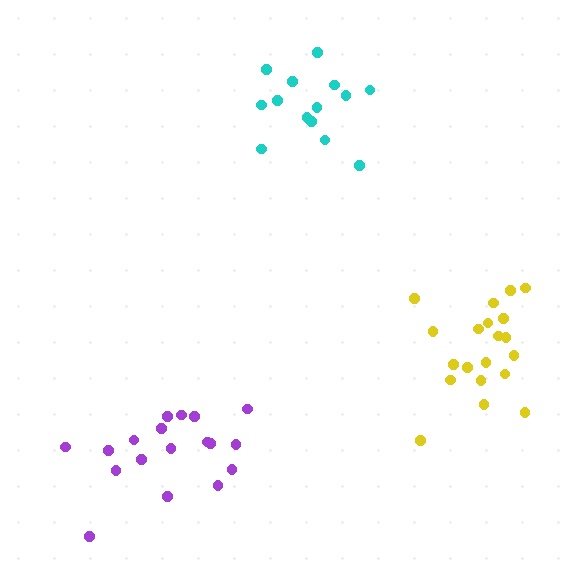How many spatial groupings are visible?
There are 3 spatial groupings.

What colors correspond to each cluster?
The clusters are colored: cyan, yellow, purple.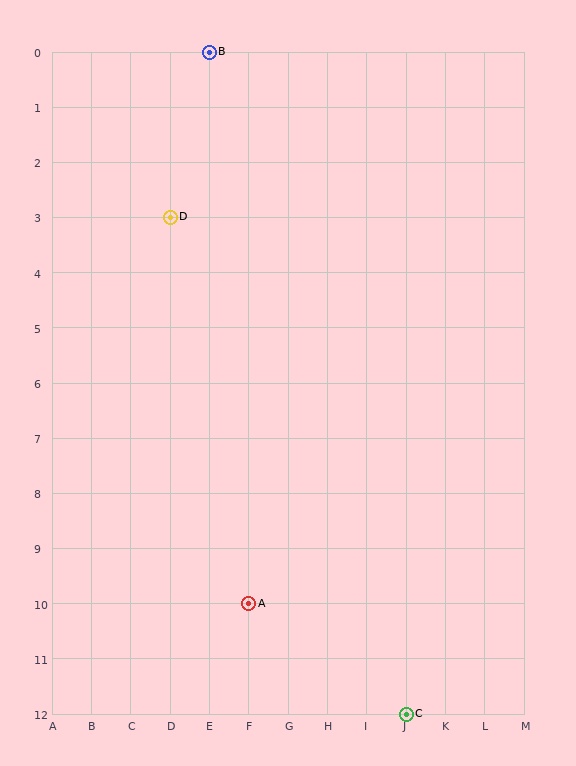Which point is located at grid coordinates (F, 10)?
Point A is at (F, 10).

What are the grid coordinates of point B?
Point B is at grid coordinates (E, 0).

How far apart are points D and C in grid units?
Points D and C are 6 columns and 9 rows apart (about 10.8 grid units diagonally).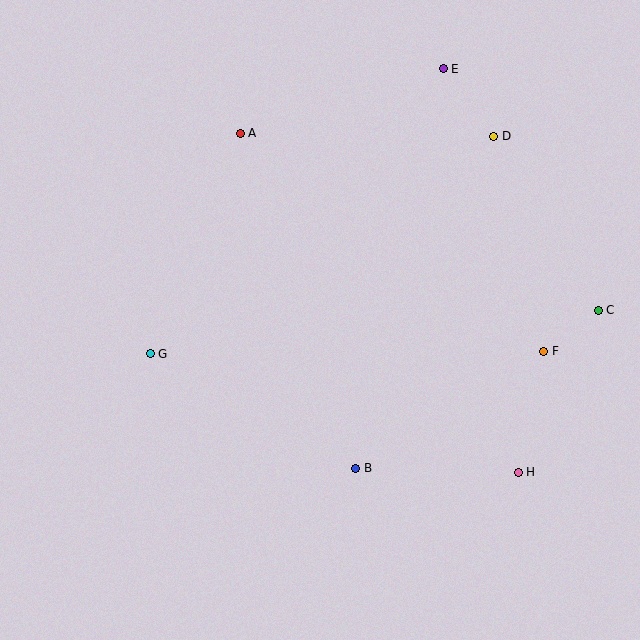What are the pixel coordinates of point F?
Point F is at (544, 351).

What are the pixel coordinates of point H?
Point H is at (518, 472).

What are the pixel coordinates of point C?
Point C is at (598, 310).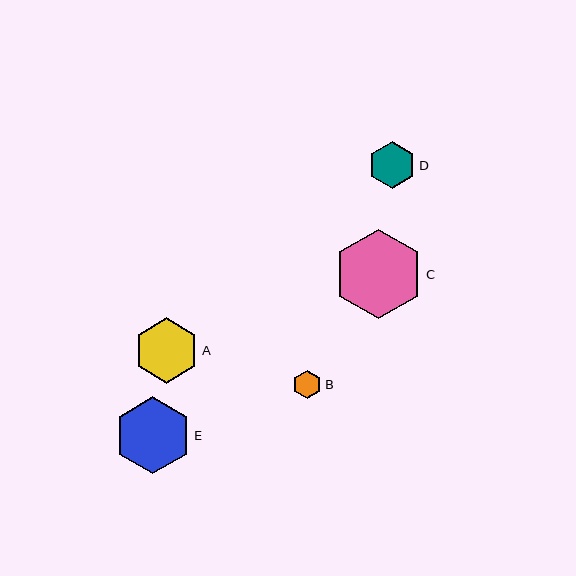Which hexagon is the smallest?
Hexagon B is the smallest with a size of approximately 29 pixels.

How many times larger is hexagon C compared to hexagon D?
Hexagon C is approximately 1.9 times the size of hexagon D.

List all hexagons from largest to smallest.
From largest to smallest: C, E, A, D, B.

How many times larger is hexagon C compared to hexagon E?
Hexagon C is approximately 1.2 times the size of hexagon E.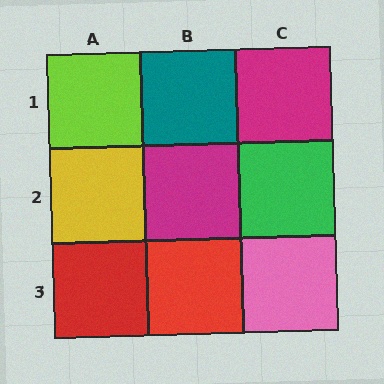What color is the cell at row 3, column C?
Pink.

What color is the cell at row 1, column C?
Magenta.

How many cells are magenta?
2 cells are magenta.